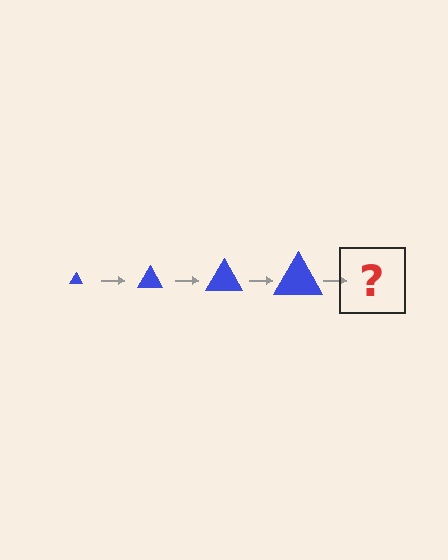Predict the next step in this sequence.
The next step is a blue triangle, larger than the previous one.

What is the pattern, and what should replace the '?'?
The pattern is that the triangle gets progressively larger each step. The '?' should be a blue triangle, larger than the previous one.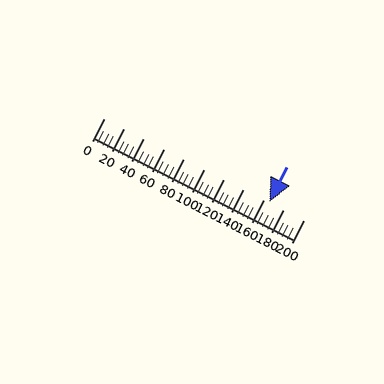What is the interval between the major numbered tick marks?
The major tick marks are spaced 20 units apart.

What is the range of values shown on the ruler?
The ruler shows values from 0 to 200.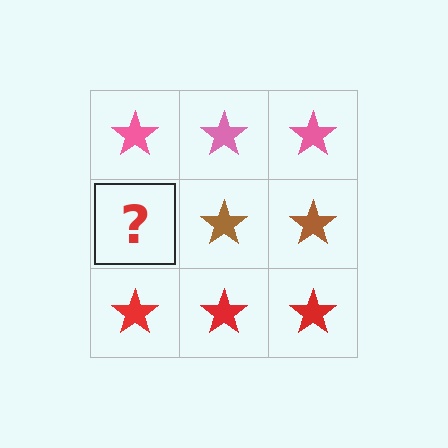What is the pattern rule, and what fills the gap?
The rule is that each row has a consistent color. The gap should be filled with a brown star.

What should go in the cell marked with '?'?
The missing cell should contain a brown star.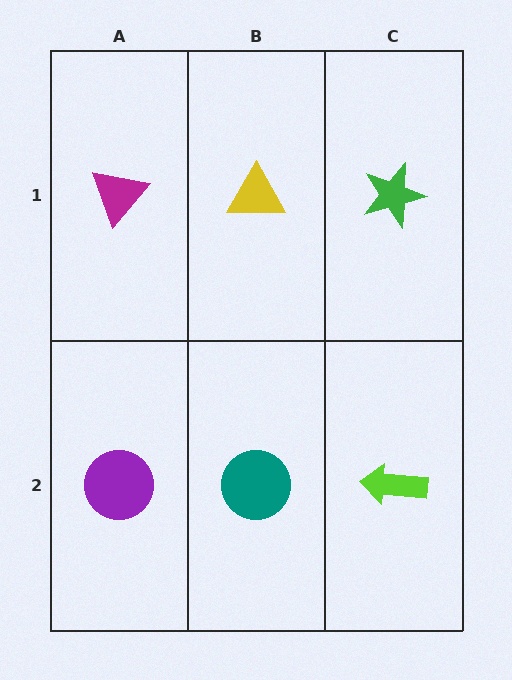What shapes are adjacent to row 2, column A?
A magenta triangle (row 1, column A), a teal circle (row 2, column B).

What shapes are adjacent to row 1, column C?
A lime arrow (row 2, column C), a yellow triangle (row 1, column B).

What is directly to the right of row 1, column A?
A yellow triangle.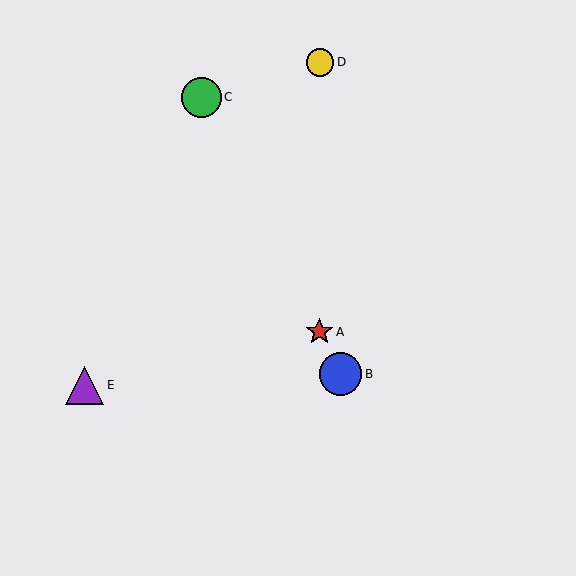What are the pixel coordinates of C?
Object C is at (201, 97).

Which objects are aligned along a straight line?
Objects A, B, C are aligned along a straight line.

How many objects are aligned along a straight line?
3 objects (A, B, C) are aligned along a straight line.